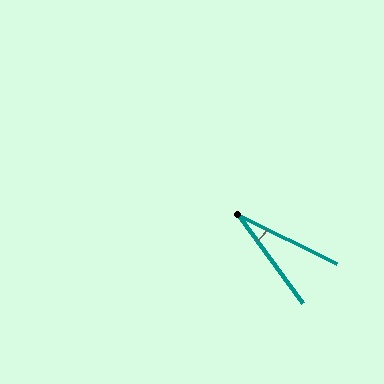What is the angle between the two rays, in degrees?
Approximately 27 degrees.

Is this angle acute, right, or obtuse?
It is acute.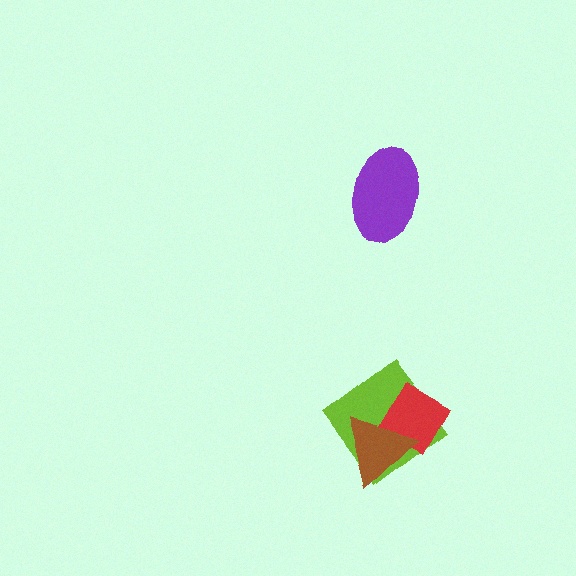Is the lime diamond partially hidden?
Yes, it is partially covered by another shape.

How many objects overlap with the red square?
2 objects overlap with the red square.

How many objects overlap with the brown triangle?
2 objects overlap with the brown triangle.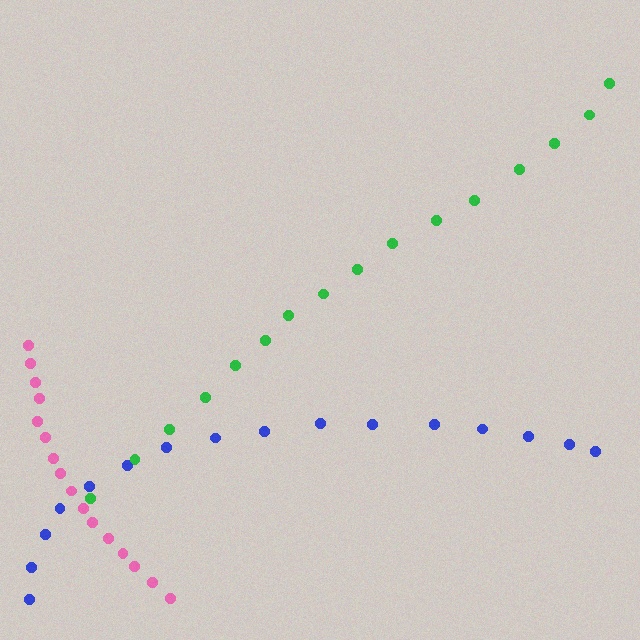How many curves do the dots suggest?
There are 3 distinct paths.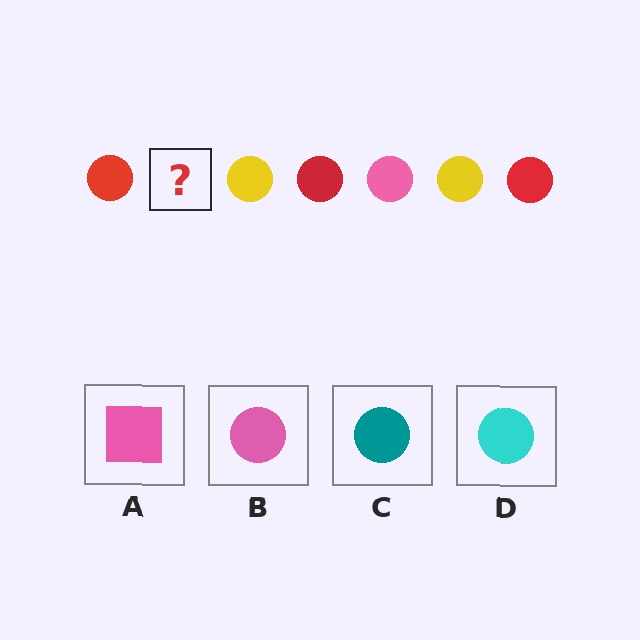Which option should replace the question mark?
Option B.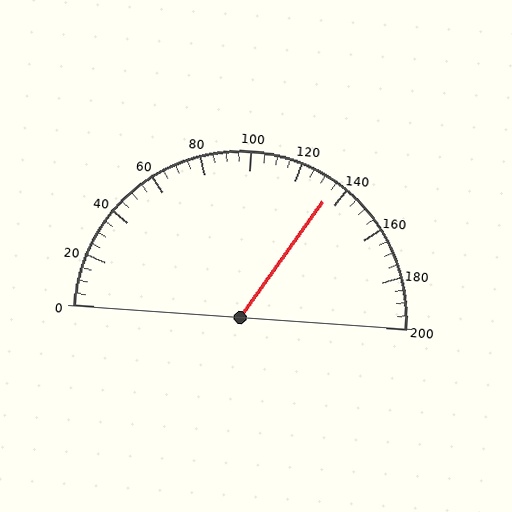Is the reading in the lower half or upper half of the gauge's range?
The reading is in the upper half of the range (0 to 200).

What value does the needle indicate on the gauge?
The needle indicates approximately 135.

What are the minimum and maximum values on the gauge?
The gauge ranges from 0 to 200.